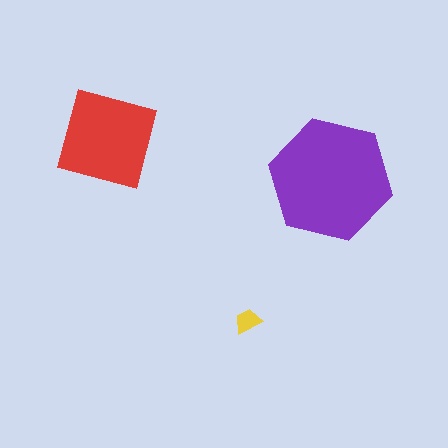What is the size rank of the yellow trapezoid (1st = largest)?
3rd.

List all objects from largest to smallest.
The purple hexagon, the red square, the yellow trapezoid.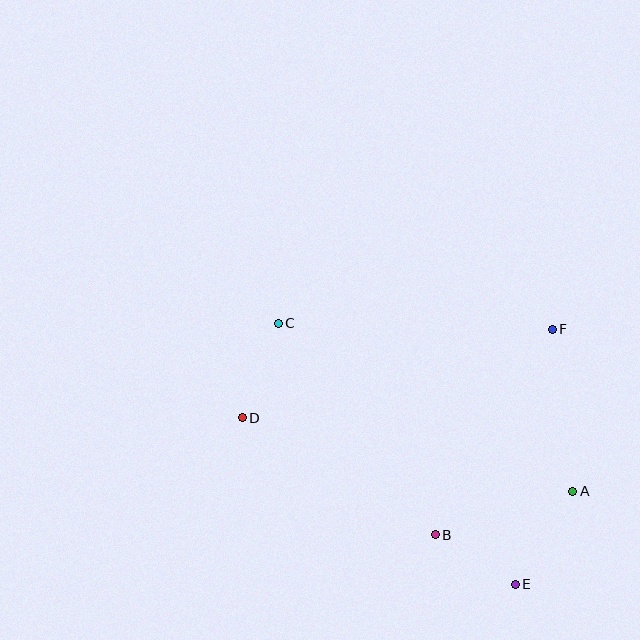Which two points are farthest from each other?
Points C and E are farthest from each other.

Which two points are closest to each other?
Points B and E are closest to each other.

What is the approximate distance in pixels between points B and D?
The distance between B and D is approximately 226 pixels.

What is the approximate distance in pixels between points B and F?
The distance between B and F is approximately 236 pixels.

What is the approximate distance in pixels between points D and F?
The distance between D and F is approximately 322 pixels.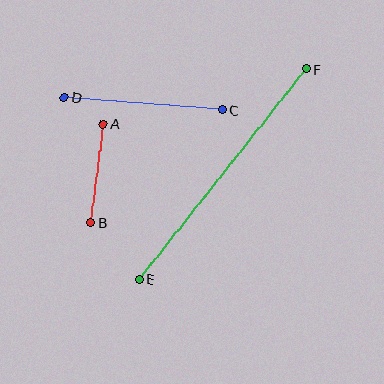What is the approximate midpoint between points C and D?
The midpoint is at approximately (143, 104) pixels.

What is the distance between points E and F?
The distance is approximately 269 pixels.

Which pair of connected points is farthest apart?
Points E and F are farthest apart.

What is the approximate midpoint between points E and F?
The midpoint is at approximately (222, 174) pixels.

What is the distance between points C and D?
The distance is approximately 158 pixels.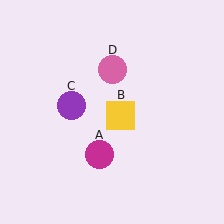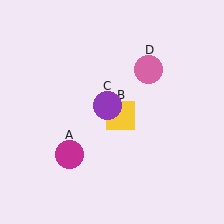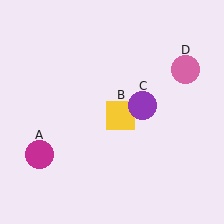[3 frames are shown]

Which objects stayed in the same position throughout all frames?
Yellow square (object B) remained stationary.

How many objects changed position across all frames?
3 objects changed position: magenta circle (object A), purple circle (object C), pink circle (object D).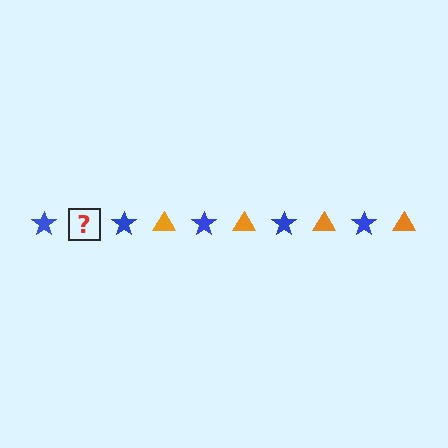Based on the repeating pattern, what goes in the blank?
The blank should be an orange triangle.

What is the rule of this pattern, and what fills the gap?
The rule is that the pattern alternates between blue star and orange triangle. The gap should be filled with an orange triangle.